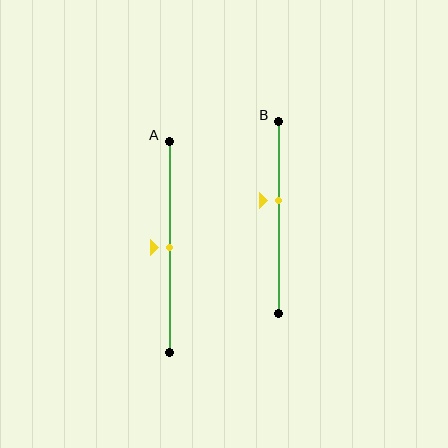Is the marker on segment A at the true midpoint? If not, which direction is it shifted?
Yes, the marker on segment A is at the true midpoint.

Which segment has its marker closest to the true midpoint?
Segment A has its marker closest to the true midpoint.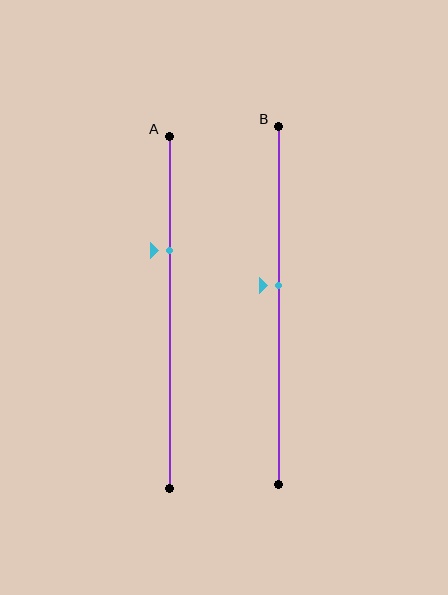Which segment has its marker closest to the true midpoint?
Segment B has its marker closest to the true midpoint.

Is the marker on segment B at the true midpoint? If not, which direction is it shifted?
No, the marker on segment B is shifted upward by about 6% of the segment length.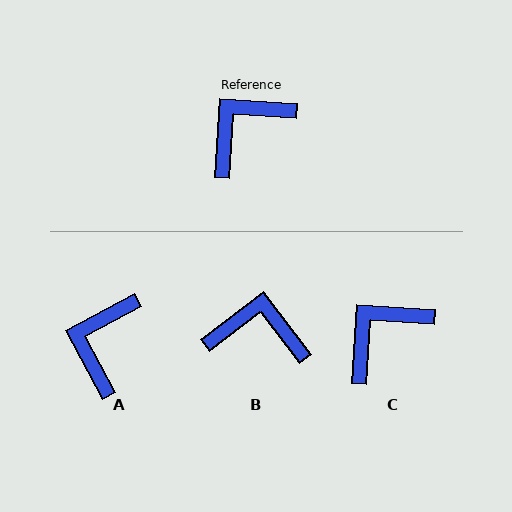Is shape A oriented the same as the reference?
No, it is off by about 32 degrees.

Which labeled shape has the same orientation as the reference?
C.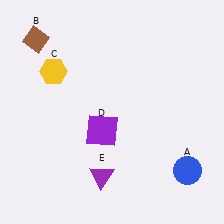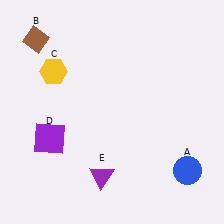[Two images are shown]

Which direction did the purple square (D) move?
The purple square (D) moved left.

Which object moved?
The purple square (D) moved left.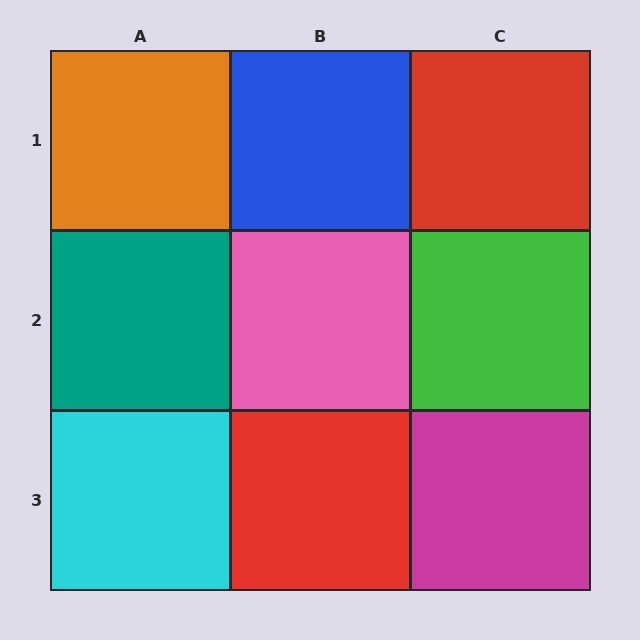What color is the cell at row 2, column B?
Pink.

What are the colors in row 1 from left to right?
Orange, blue, red.